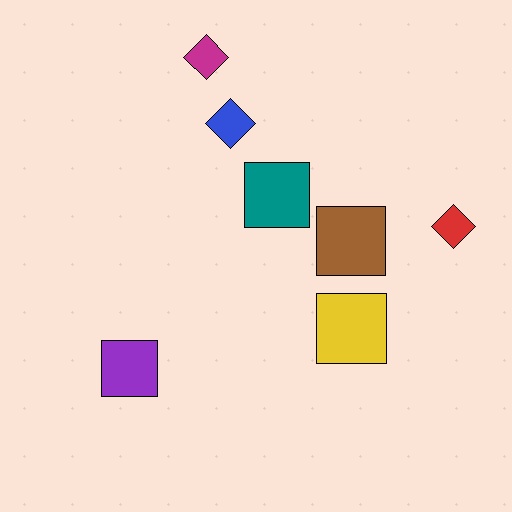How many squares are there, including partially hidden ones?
There are 4 squares.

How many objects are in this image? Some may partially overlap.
There are 7 objects.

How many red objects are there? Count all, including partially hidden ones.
There is 1 red object.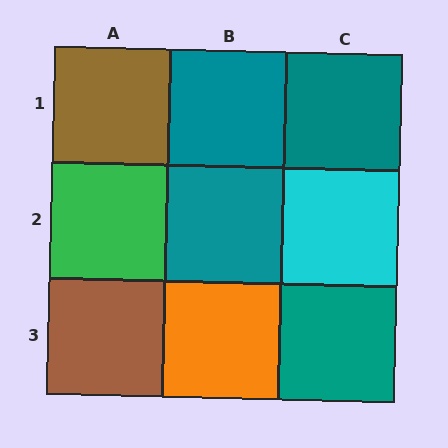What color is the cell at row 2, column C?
Cyan.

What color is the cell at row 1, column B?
Teal.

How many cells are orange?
1 cell is orange.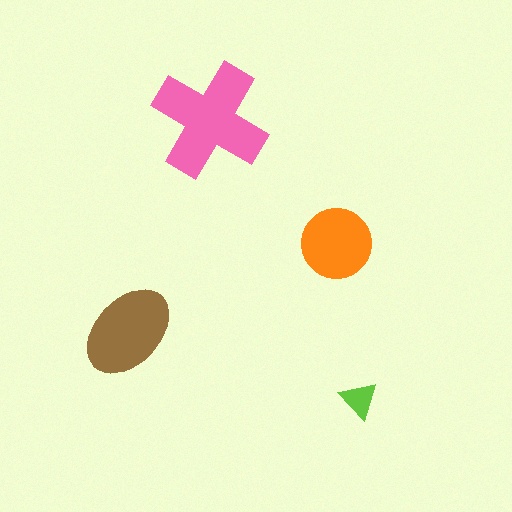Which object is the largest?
The pink cross.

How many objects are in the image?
There are 4 objects in the image.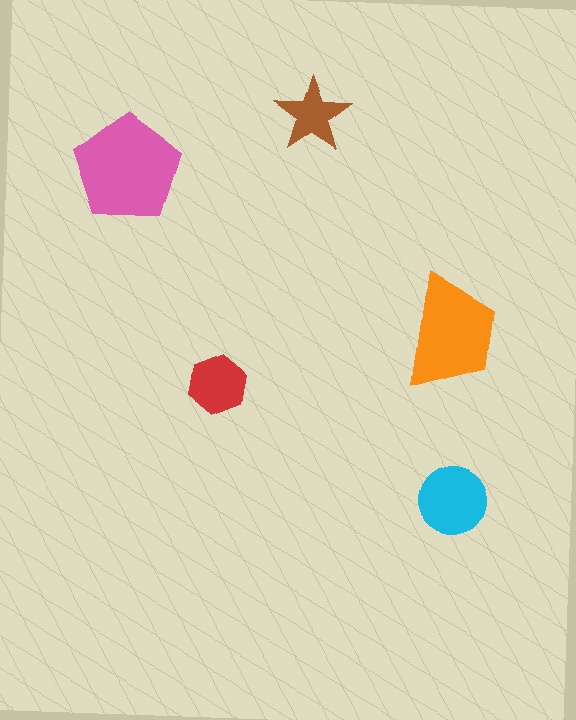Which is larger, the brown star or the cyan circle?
The cyan circle.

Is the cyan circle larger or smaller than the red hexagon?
Larger.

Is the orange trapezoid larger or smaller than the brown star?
Larger.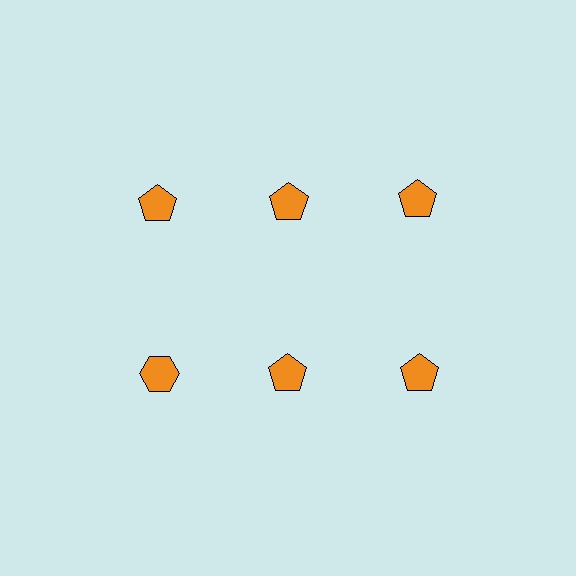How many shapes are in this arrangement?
There are 6 shapes arranged in a grid pattern.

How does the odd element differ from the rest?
It has a different shape: hexagon instead of pentagon.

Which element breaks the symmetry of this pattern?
The orange hexagon in the second row, leftmost column breaks the symmetry. All other shapes are orange pentagons.